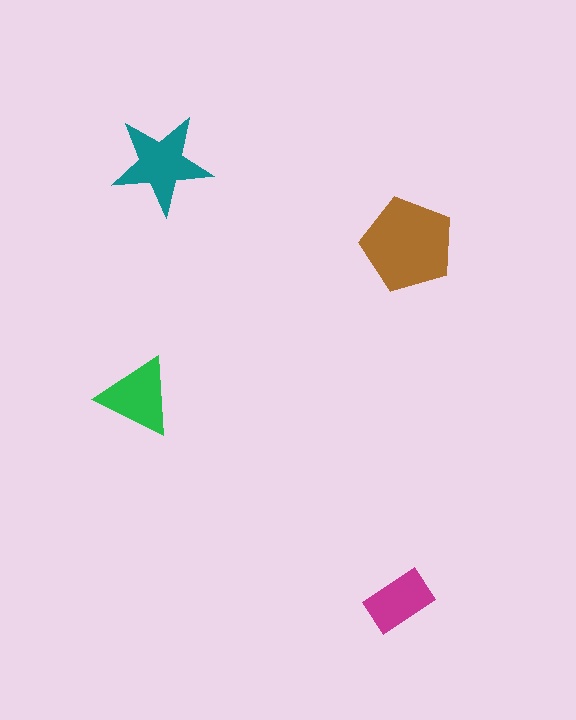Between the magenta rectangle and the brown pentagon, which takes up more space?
The brown pentagon.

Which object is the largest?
The brown pentagon.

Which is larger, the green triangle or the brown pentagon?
The brown pentagon.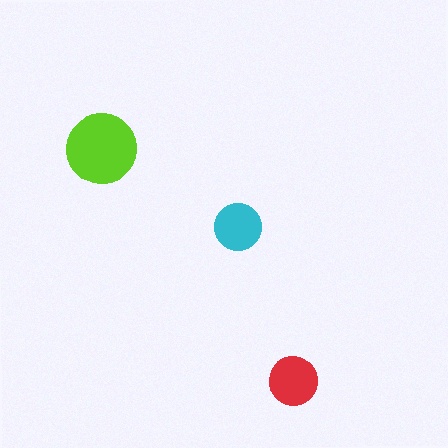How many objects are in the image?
There are 3 objects in the image.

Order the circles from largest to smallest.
the lime one, the red one, the cyan one.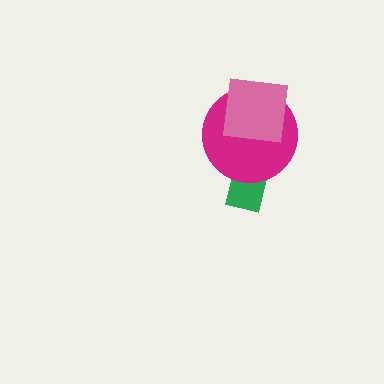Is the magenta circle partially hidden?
Yes, it is partially covered by another shape.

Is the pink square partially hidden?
No, no other shape covers it.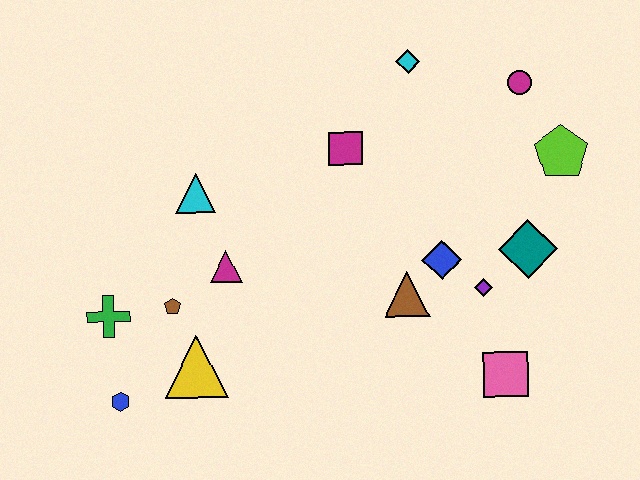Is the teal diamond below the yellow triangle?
No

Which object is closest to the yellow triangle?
The brown pentagon is closest to the yellow triangle.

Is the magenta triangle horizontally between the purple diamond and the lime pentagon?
No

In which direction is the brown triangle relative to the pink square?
The brown triangle is to the left of the pink square.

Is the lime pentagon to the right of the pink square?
Yes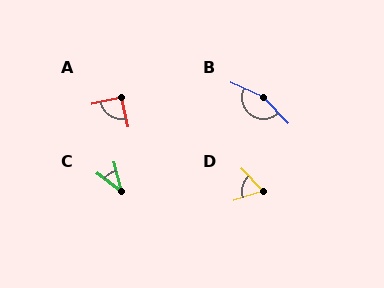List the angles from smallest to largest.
C (38°), D (63°), A (89°), B (158°).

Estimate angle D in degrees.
Approximately 63 degrees.